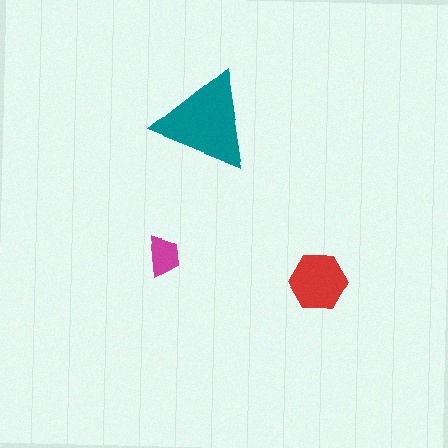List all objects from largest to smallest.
The teal triangle, the red hexagon, the magenta trapezoid.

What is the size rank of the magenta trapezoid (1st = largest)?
3rd.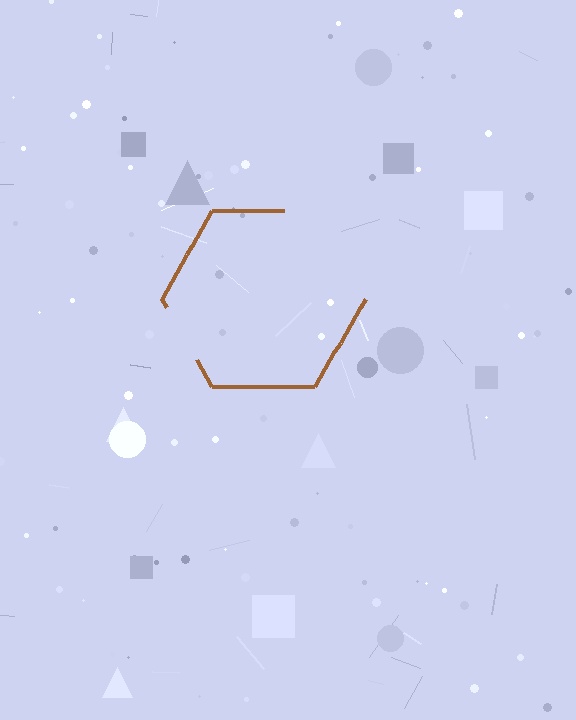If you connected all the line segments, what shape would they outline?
They would outline a hexagon.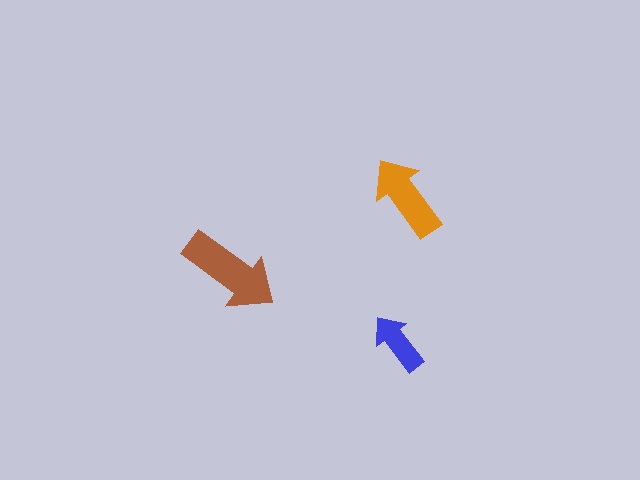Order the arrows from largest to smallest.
the brown one, the orange one, the blue one.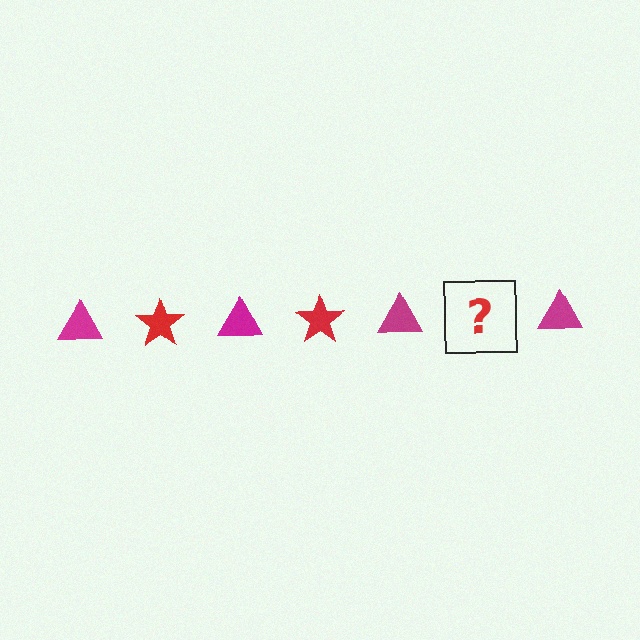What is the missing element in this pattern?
The missing element is a red star.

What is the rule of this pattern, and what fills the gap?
The rule is that the pattern alternates between magenta triangle and red star. The gap should be filled with a red star.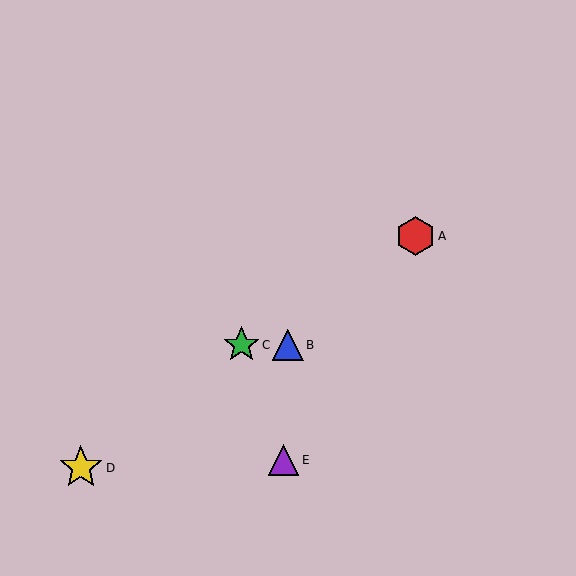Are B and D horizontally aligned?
No, B is at y≈345 and D is at y≈468.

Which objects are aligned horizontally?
Objects B, C are aligned horizontally.